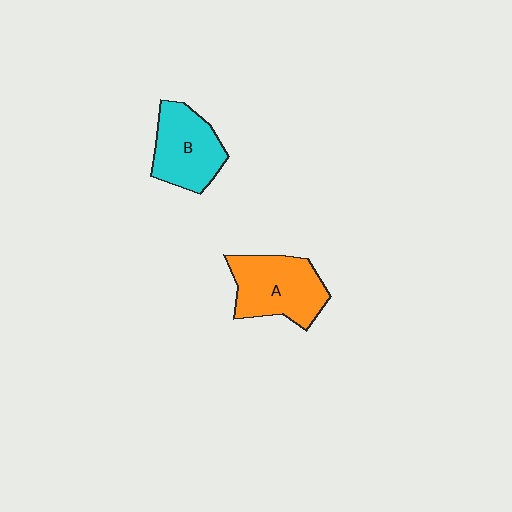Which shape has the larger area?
Shape A (orange).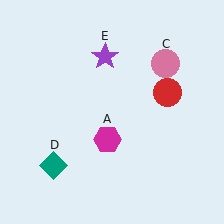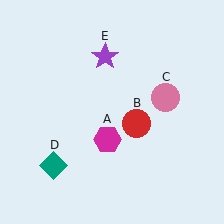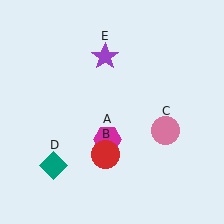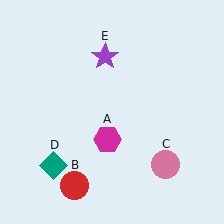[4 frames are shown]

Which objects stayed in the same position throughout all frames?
Magenta hexagon (object A) and teal diamond (object D) and purple star (object E) remained stationary.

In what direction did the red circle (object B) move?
The red circle (object B) moved down and to the left.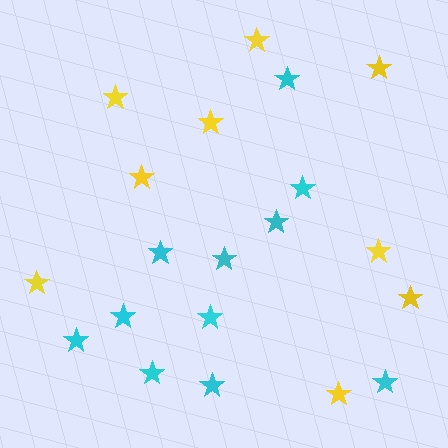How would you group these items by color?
There are 2 groups: one group of cyan stars (11) and one group of yellow stars (9).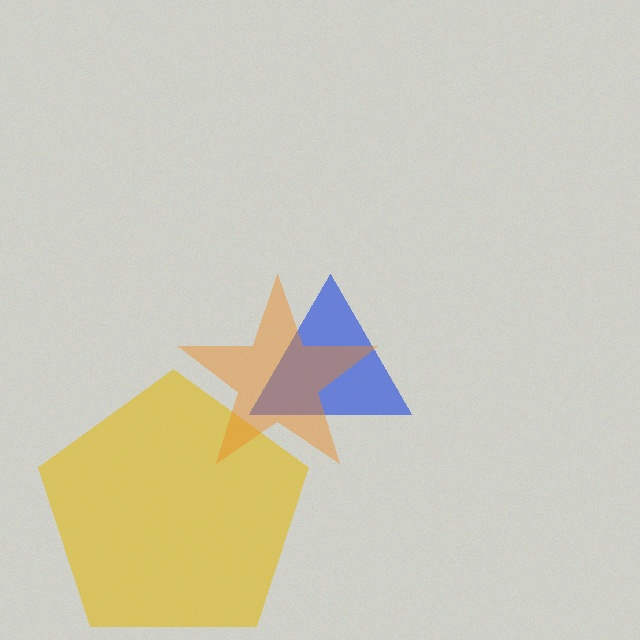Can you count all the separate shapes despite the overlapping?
Yes, there are 3 separate shapes.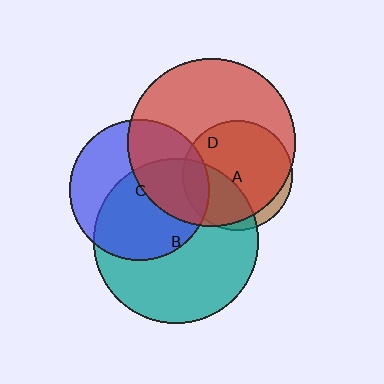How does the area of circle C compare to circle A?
Approximately 1.6 times.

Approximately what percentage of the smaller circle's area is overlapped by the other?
Approximately 90%.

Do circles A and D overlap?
Yes.